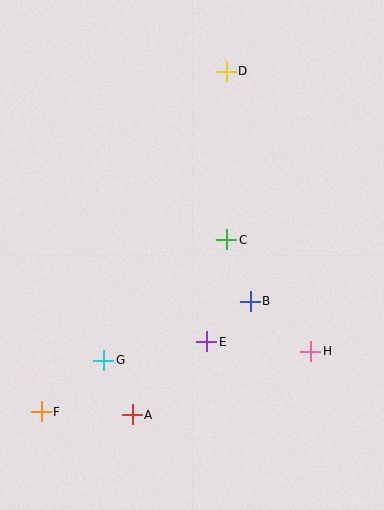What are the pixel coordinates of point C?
Point C is at (227, 240).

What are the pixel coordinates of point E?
Point E is at (207, 342).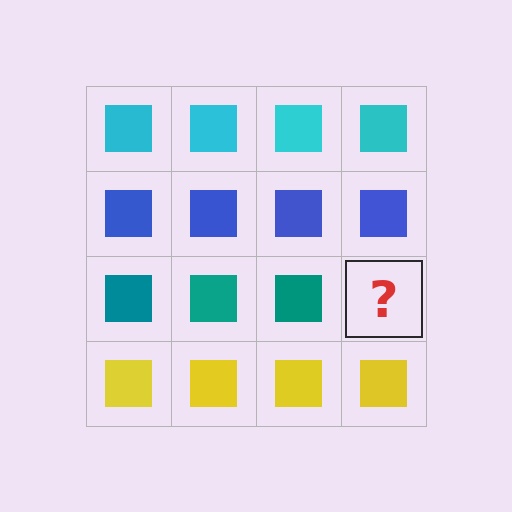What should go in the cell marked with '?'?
The missing cell should contain a teal square.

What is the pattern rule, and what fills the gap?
The rule is that each row has a consistent color. The gap should be filled with a teal square.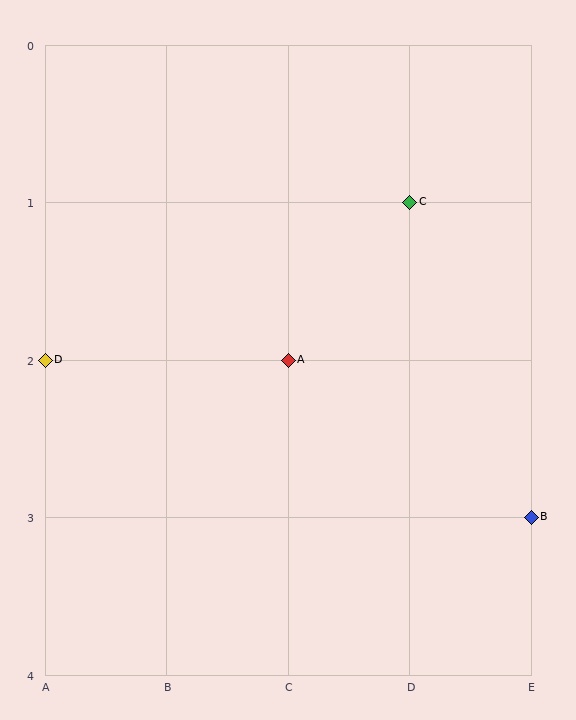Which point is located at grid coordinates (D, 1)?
Point C is at (D, 1).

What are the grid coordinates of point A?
Point A is at grid coordinates (C, 2).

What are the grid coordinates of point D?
Point D is at grid coordinates (A, 2).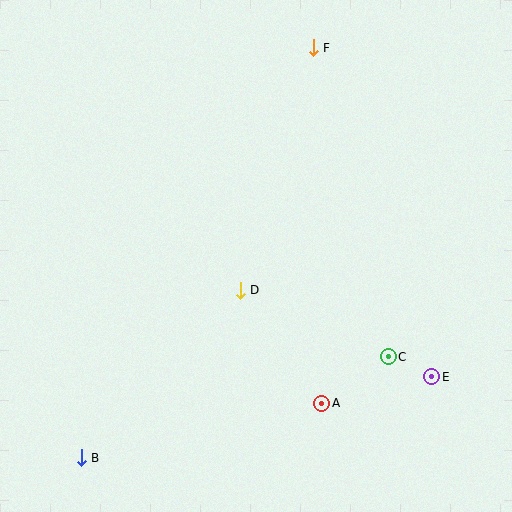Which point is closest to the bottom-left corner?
Point B is closest to the bottom-left corner.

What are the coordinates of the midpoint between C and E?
The midpoint between C and E is at (410, 367).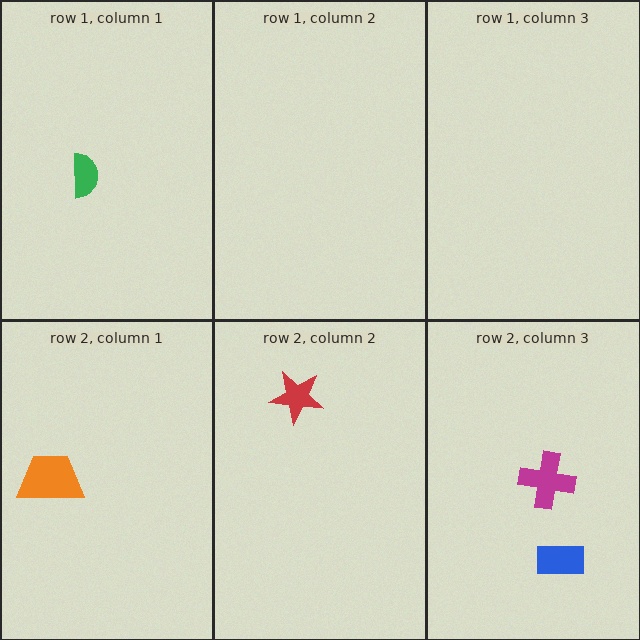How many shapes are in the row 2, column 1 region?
1.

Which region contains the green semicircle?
The row 1, column 1 region.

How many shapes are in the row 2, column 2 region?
1.